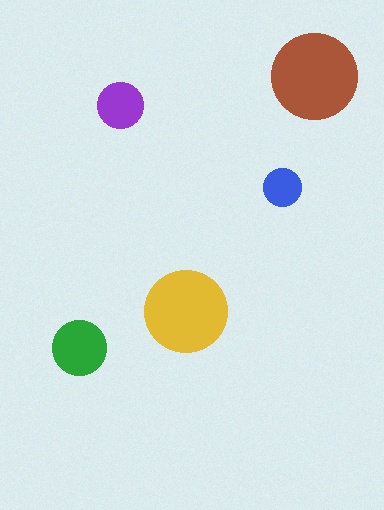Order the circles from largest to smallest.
the brown one, the yellow one, the green one, the purple one, the blue one.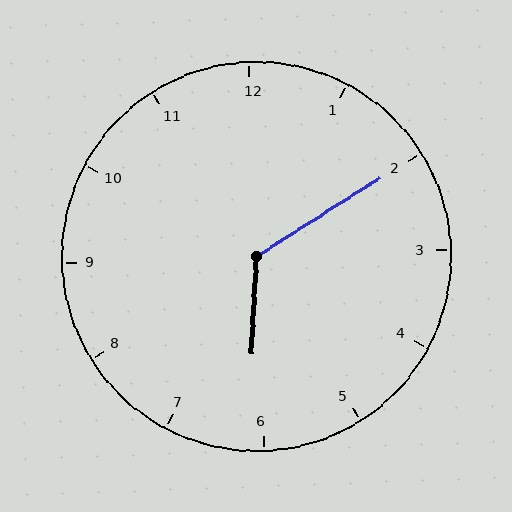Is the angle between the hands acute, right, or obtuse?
It is obtuse.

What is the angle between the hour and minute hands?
Approximately 125 degrees.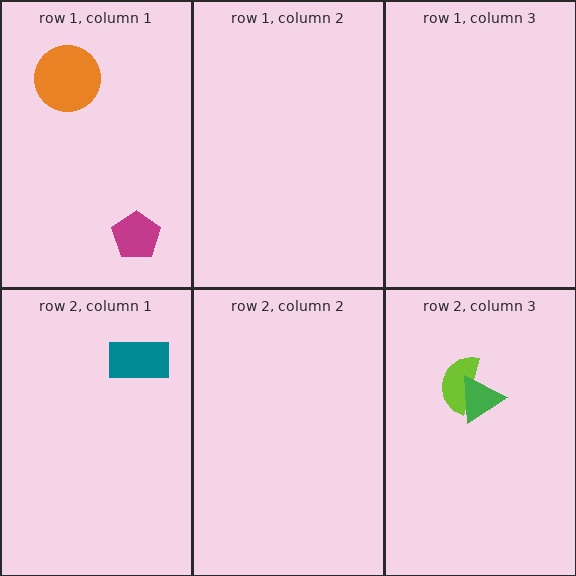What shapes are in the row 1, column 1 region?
The orange circle, the magenta pentagon.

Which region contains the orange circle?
The row 1, column 1 region.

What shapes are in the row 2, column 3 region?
The lime semicircle, the green triangle.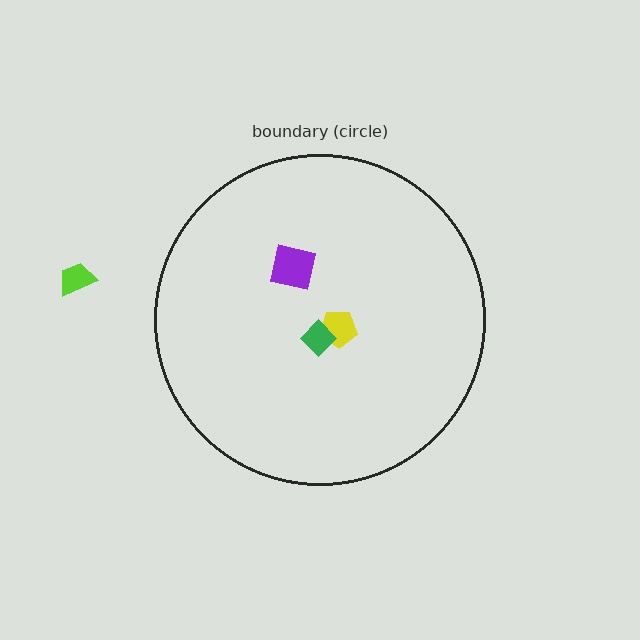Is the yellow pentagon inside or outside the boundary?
Inside.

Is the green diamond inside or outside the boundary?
Inside.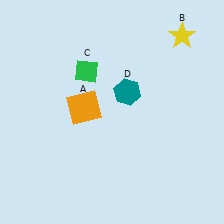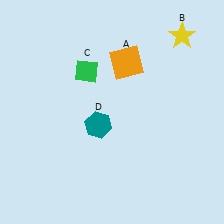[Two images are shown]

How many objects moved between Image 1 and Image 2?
2 objects moved between the two images.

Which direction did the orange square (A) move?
The orange square (A) moved up.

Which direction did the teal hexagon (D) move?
The teal hexagon (D) moved down.